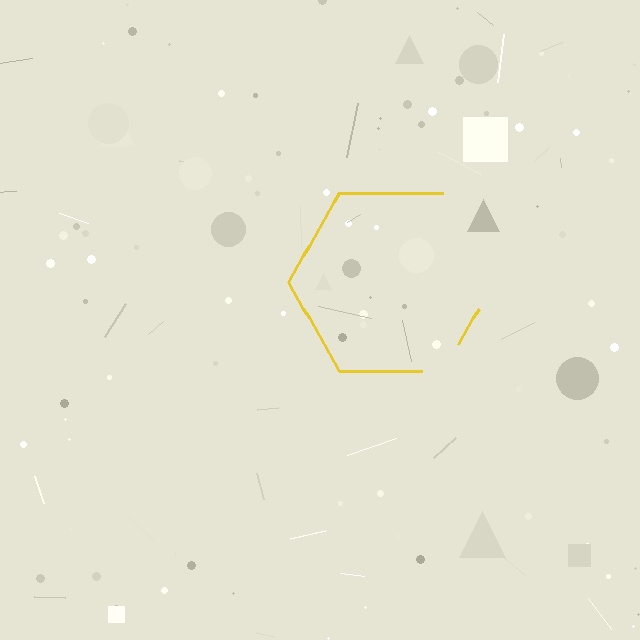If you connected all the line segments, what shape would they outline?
They would outline a hexagon.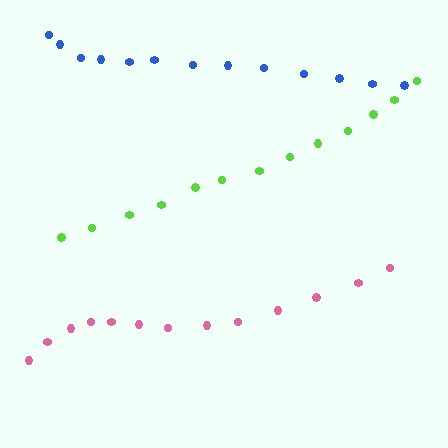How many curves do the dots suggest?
There are 3 distinct paths.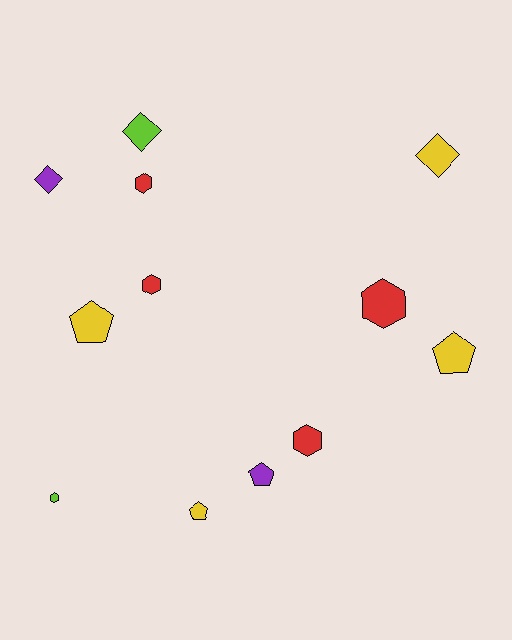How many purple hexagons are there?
There are no purple hexagons.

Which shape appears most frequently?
Hexagon, with 5 objects.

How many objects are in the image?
There are 12 objects.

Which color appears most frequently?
Yellow, with 4 objects.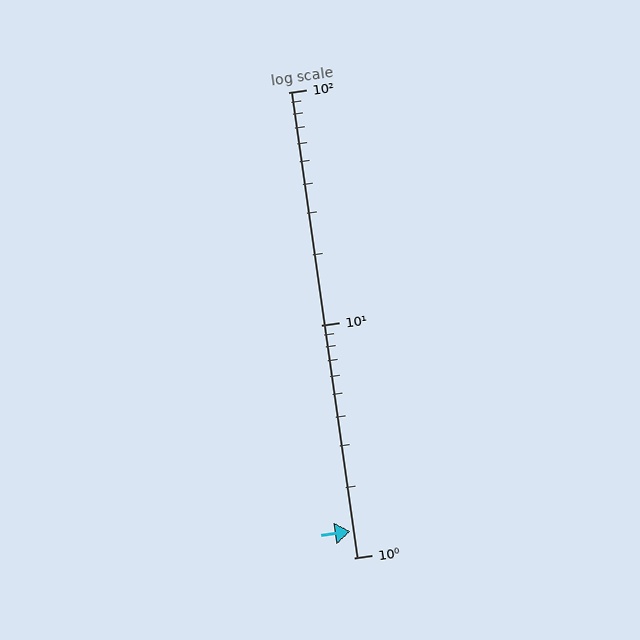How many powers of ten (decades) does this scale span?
The scale spans 2 decades, from 1 to 100.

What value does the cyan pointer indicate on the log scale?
The pointer indicates approximately 1.3.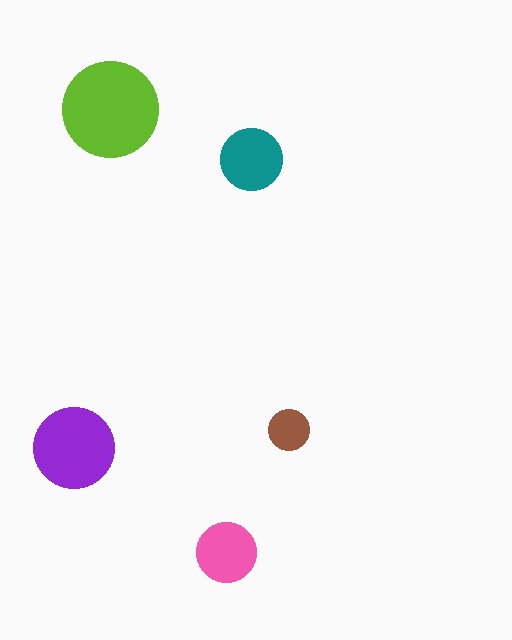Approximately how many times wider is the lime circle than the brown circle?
About 2.5 times wider.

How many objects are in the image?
There are 5 objects in the image.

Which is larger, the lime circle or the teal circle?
The lime one.